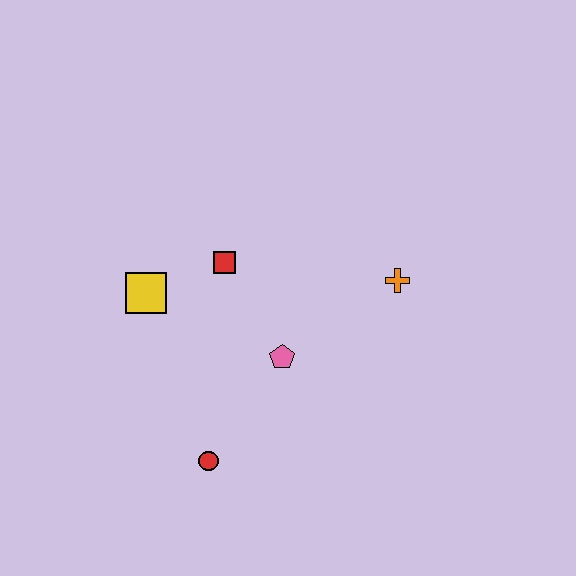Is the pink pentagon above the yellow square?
No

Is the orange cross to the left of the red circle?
No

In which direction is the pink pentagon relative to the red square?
The pink pentagon is below the red square.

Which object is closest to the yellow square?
The red square is closest to the yellow square.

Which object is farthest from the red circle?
The orange cross is farthest from the red circle.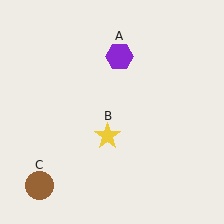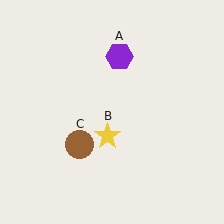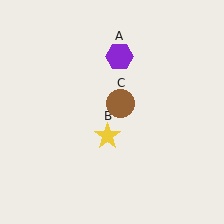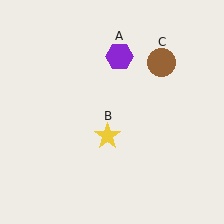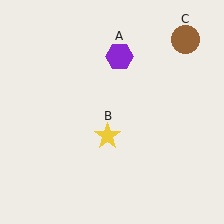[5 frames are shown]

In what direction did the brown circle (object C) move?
The brown circle (object C) moved up and to the right.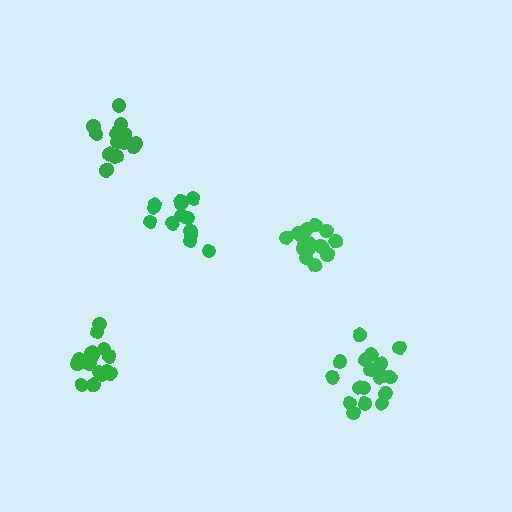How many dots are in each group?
Group 1: 17 dots, Group 2: 16 dots, Group 3: 13 dots, Group 4: 15 dots, Group 5: 18 dots (79 total).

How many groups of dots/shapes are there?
There are 5 groups.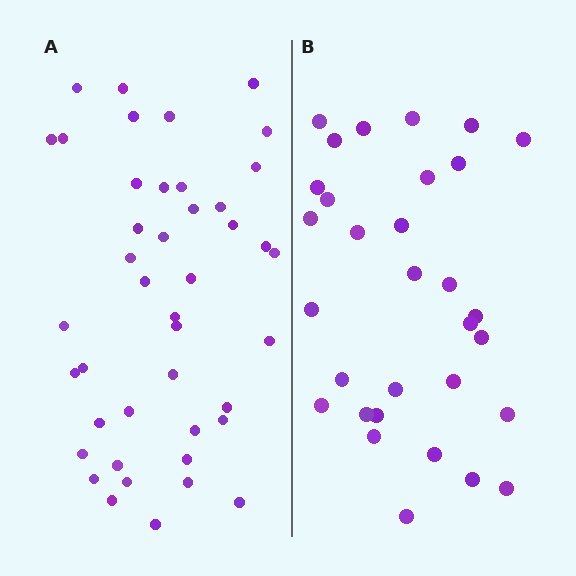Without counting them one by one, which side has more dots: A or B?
Region A (the left region) has more dots.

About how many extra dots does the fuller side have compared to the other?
Region A has roughly 12 or so more dots than region B.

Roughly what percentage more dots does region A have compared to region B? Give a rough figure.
About 40% more.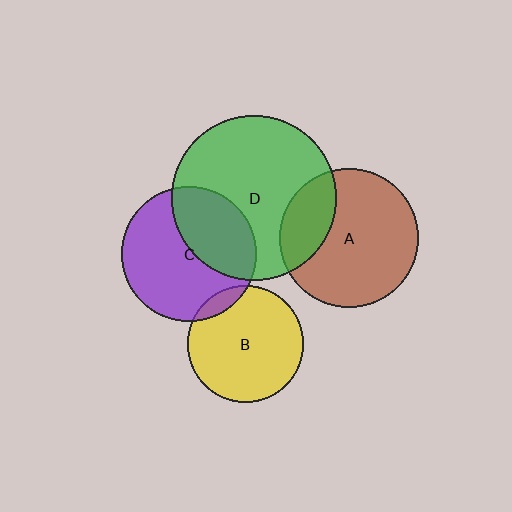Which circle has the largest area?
Circle D (green).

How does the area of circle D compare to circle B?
Approximately 2.0 times.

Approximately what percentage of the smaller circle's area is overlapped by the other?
Approximately 40%.